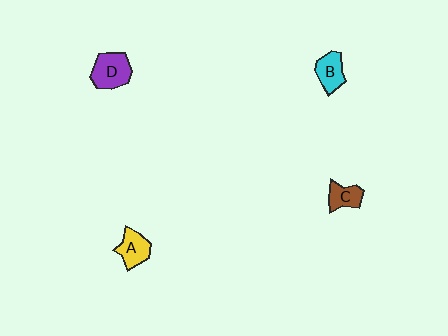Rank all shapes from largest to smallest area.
From largest to smallest: D (purple), A (yellow), B (cyan), C (brown).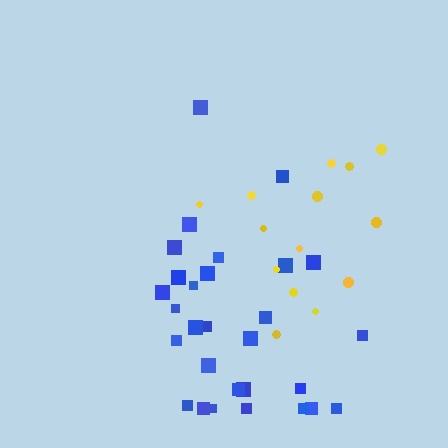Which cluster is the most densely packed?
Blue.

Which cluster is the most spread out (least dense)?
Yellow.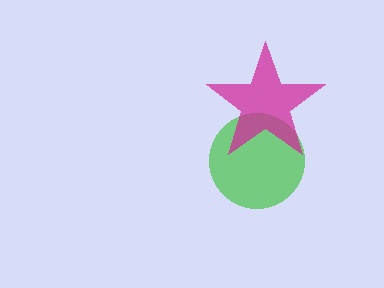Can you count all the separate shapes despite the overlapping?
Yes, there are 2 separate shapes.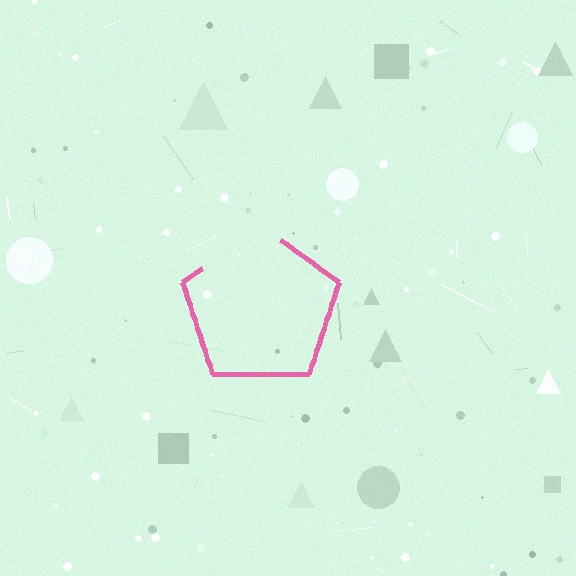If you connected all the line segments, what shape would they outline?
They would outline a pentagon.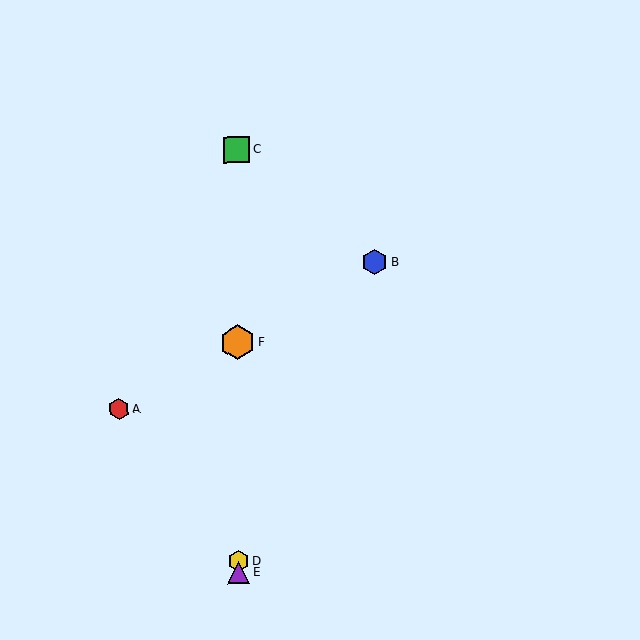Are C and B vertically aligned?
No, C is at x≈237 and B is at x≈375.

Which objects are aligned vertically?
Objects C, D, E, F are aligned vertically.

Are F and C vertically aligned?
Yes, both are at x≈238.